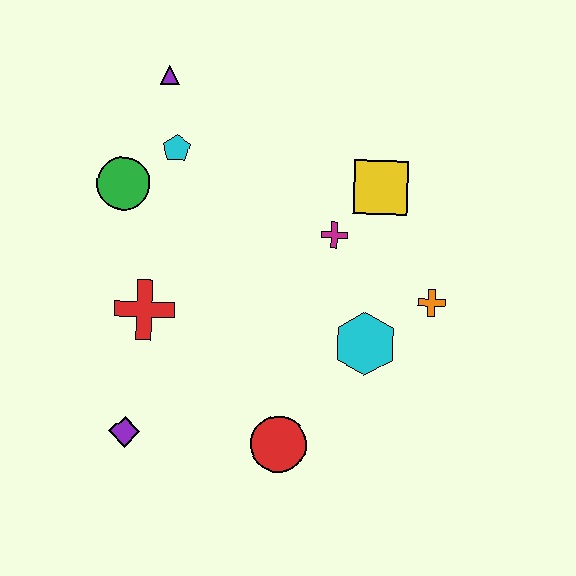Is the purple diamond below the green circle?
Yes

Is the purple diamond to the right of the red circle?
No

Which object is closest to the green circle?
The cyan pentagon is closest to the green circle.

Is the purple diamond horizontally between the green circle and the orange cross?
Yes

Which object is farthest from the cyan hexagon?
The purple triangle is farthest from the cyan hexagon.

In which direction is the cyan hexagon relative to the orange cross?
The cyan hexagon is to the left of the orange cross.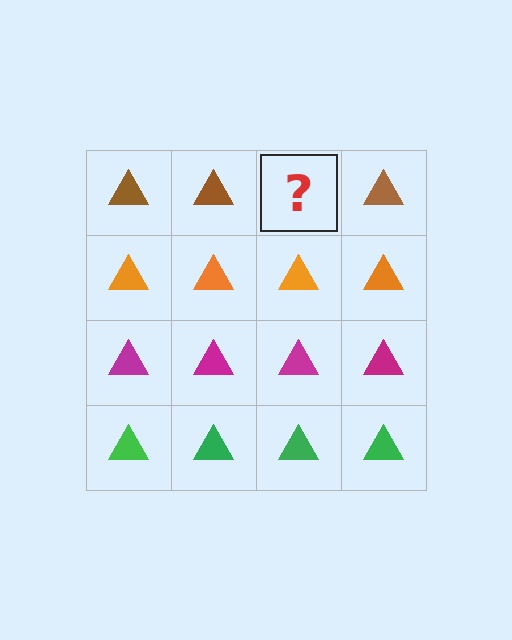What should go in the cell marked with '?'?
The missing cell should contain a brown triangle.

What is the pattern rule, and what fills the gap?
The rule is that each row has a consistent color. The gap should be filled with a brown triangle.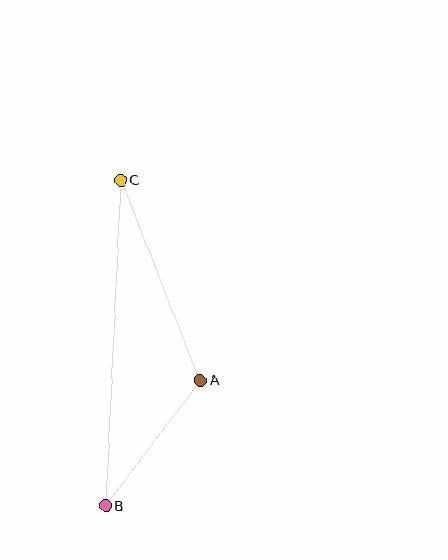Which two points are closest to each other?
Points A and B are closest to each other.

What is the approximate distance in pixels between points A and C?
The distance between A and C is approximately 215 pixels.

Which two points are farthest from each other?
Points B and C are farthest from each other.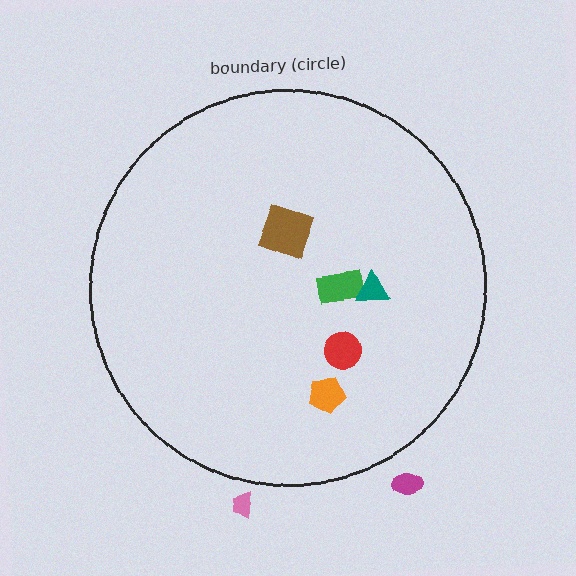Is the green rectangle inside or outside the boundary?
Inside.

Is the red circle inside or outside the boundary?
Inside.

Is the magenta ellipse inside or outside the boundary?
Outside.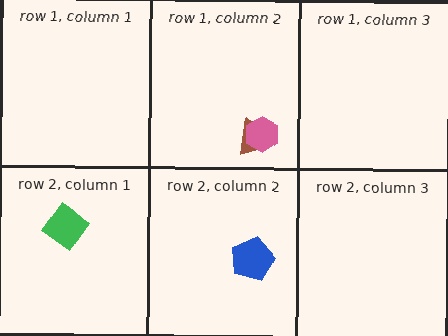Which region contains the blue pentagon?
The row 2, column 2 region.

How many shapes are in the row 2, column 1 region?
1.